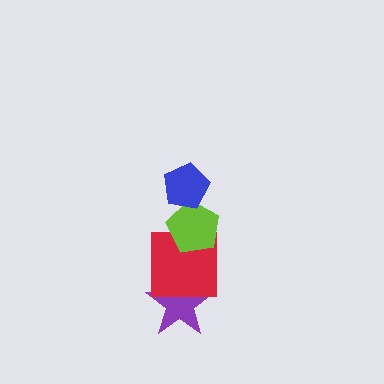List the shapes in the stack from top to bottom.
From top to bottom: the blue pentagon, the lime pentagon, the red square, the purple star.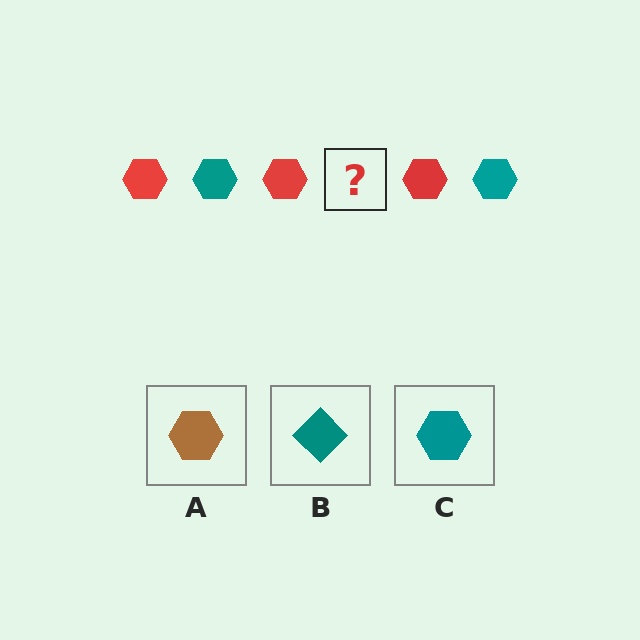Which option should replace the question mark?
Option C.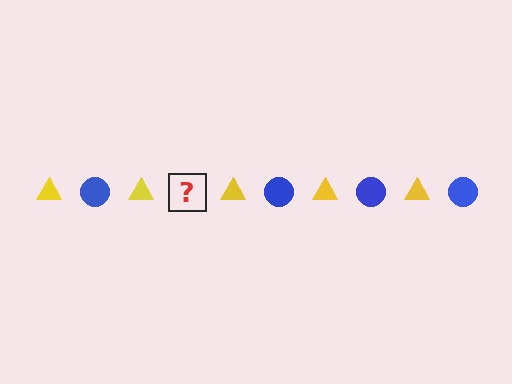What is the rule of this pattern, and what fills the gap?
The rule is that the pattern alternates between yellow triangle and blue circle. The gap should be filled with a blue circle.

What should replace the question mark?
The question mark should be replaced with a blue circle.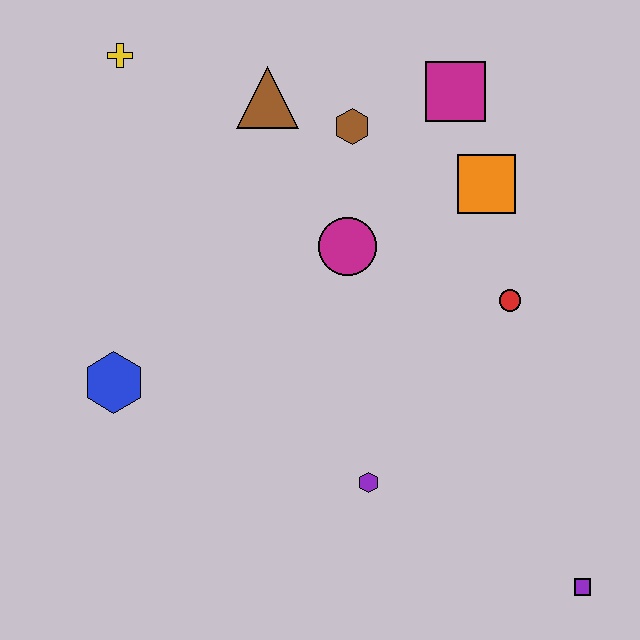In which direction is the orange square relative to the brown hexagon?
The orange square is to the right of the brown hexagon.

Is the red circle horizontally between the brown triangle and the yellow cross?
No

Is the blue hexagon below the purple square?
No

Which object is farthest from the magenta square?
The purple square is farthest from the magenta square.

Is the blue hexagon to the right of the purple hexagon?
No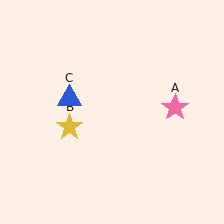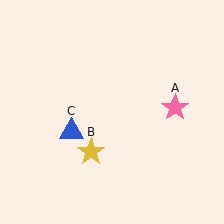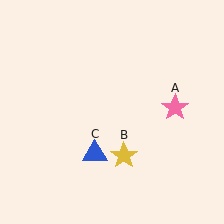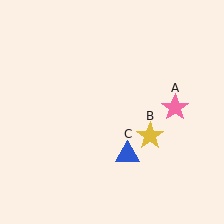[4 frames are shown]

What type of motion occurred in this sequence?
The yellow star (object B), blue triangle (object C) rotated counterclockwise around the center of the scene.